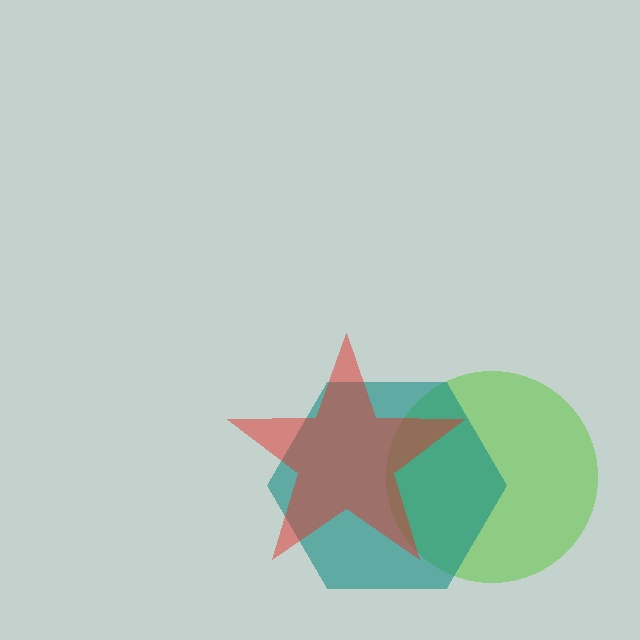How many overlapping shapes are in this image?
There are 3 overlapping shapes in the image.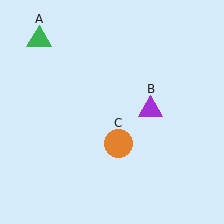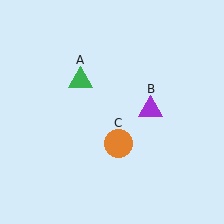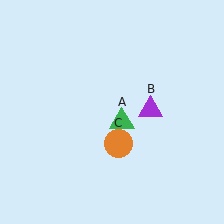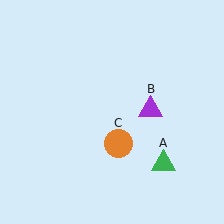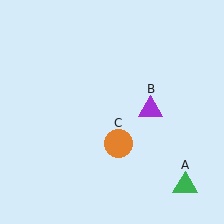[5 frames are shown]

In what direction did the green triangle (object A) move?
The green triangle (object A) moved down and to the right.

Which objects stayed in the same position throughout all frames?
Purple triangle (object B) and orange circle (object C) remained stationary.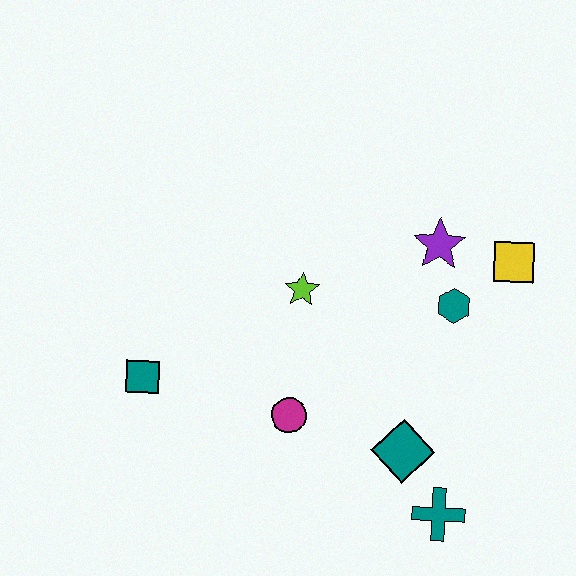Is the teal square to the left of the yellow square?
Yes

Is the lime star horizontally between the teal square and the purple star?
Yes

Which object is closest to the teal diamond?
The teal cross is closest to the teal diamond.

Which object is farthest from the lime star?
The teal cross is farthest from the lime star.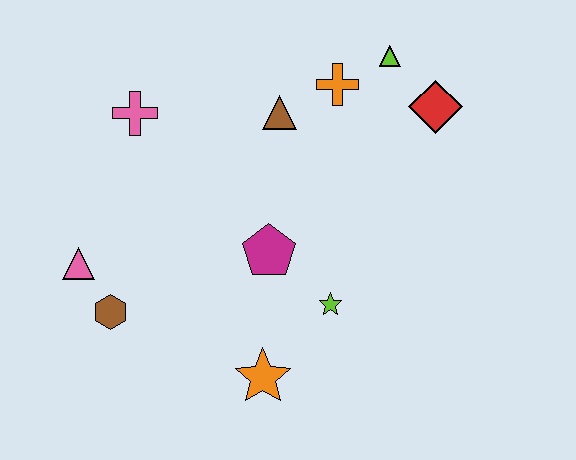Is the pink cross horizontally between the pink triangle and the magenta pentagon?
Yes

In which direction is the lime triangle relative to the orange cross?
The lime triangle is to the right of the orange cross.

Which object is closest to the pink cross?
The brown triangle is closest to the pink cross.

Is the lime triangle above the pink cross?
Yes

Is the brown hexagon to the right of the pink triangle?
Yes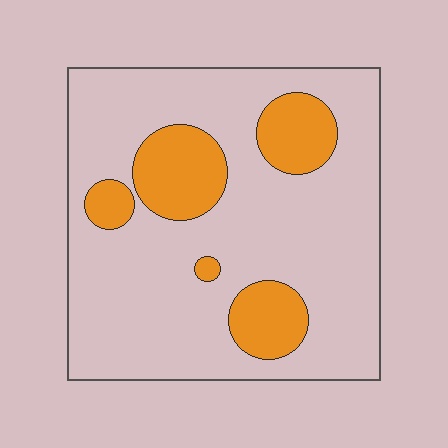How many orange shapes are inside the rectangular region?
5.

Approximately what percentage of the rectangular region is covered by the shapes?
Approximately 20%.